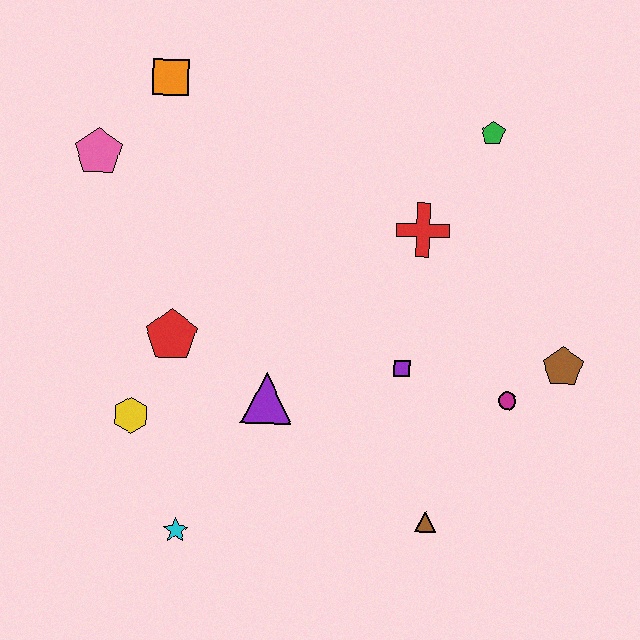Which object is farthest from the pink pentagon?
The brown pentagon is farthest from the pink pentagon.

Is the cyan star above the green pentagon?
No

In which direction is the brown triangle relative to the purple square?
The brown triangle is below the purple square.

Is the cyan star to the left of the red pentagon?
No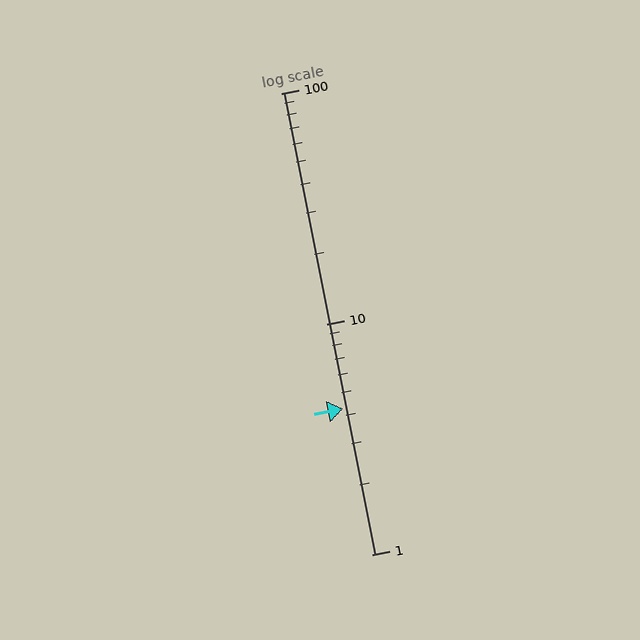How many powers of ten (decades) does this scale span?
The scale spans 2 decades, from 1 to 100.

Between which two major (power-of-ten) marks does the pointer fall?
The pointer is between 1 and 10.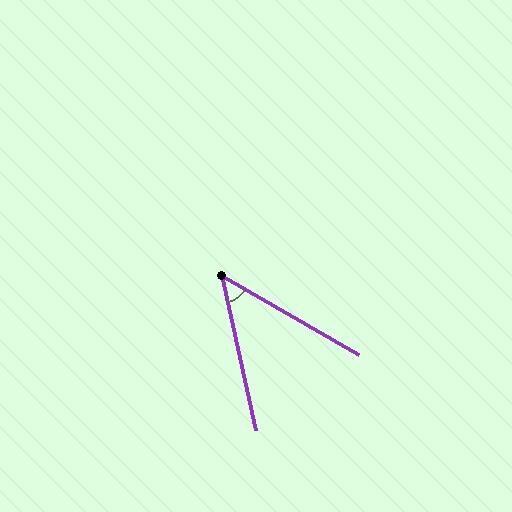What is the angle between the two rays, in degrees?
Approximately 48 degrees.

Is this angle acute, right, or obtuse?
It is acute.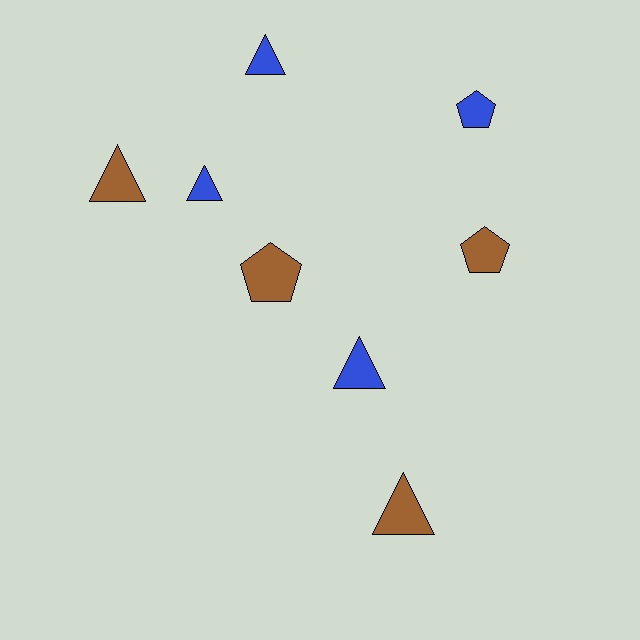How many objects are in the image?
There are 8 objects.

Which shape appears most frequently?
Triangle, with 5 objects.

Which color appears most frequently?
Brown, with 4 objects.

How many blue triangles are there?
There are 3 blue triangles.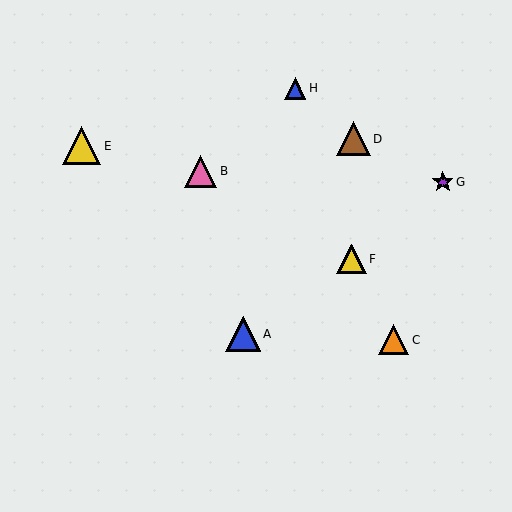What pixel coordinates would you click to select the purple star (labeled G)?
Click at (443, 182) to select the purple star G.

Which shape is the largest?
The yellow triangle (labeled E) is the largest.